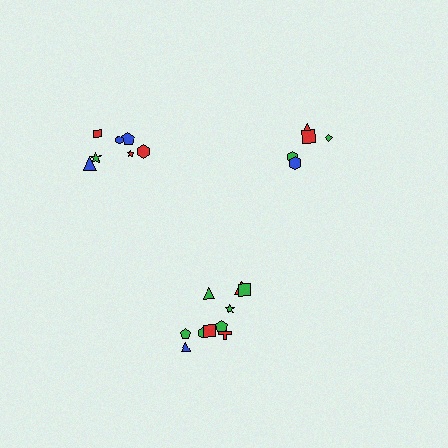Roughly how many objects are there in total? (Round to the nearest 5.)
Roughly 20 objects in total.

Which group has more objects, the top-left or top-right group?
The top-left group.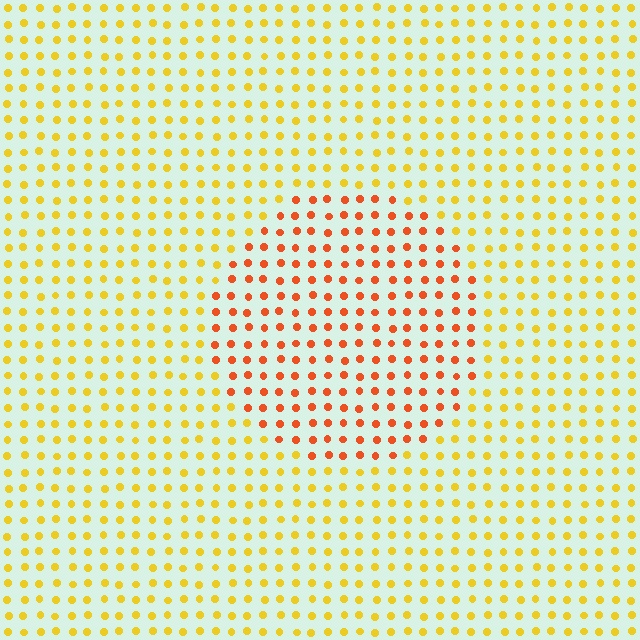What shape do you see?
I see a circle.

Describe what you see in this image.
The image is filled with small yellow elements in a uniform arrangement. A circle-shaped region is visible where the elements are tinted to a slightly different hue, forming a subtle color boundary.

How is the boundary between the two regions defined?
The boundary is defined purely by a slight shift in hue (about 37 degrees). Spacing, size, and orientation are identical on both sides.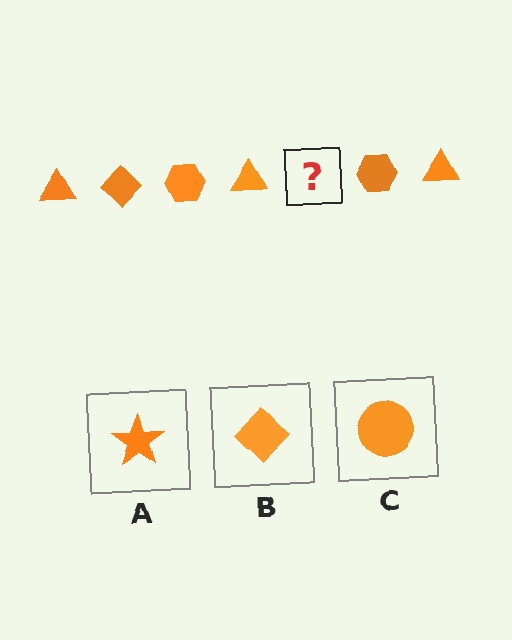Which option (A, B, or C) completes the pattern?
B.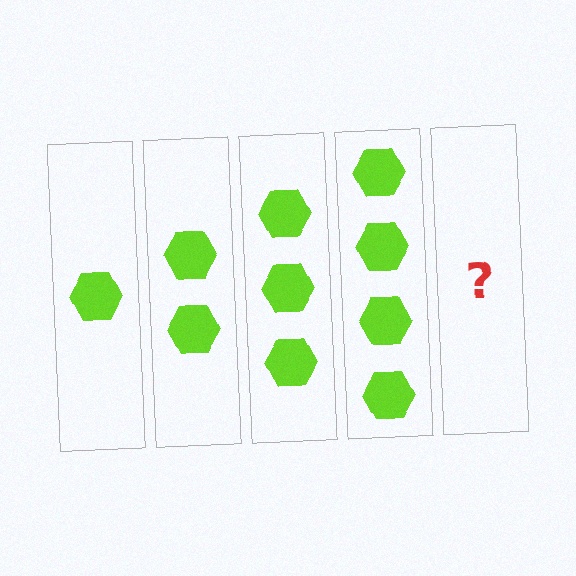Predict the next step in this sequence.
The next step is 5 hexagons.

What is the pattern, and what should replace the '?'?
The pattern is that each step adds one more hexagon. The '?' should be 5 hexagons.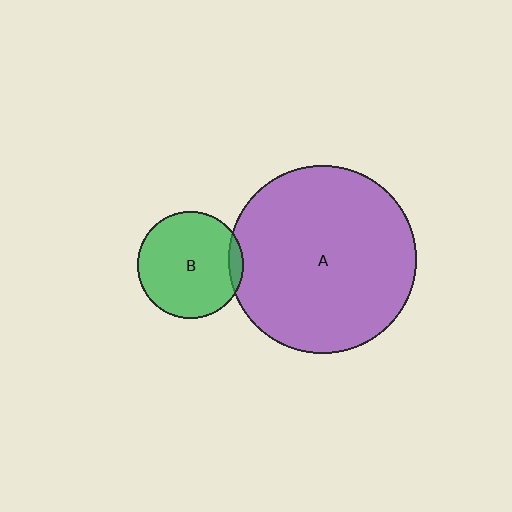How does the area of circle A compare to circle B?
Approximately 3.1 times.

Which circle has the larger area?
Circle A (purple).